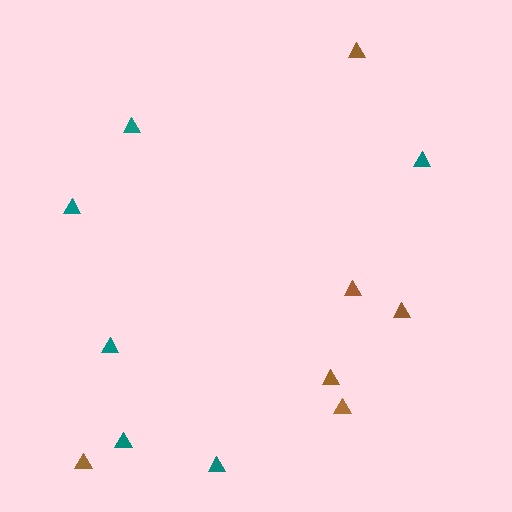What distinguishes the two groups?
There are 2 groups: one group of teal triangles (6) and one group of brown triangles (6).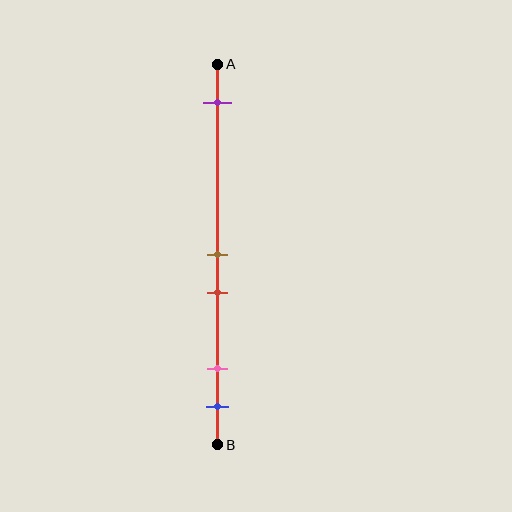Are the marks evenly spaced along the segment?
No, the marks are not evenly spaced.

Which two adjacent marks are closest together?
The brown and red marks are the closest adjacent pair.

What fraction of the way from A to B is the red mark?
The red mark is approximately 60% (0.6) of the way from A to B.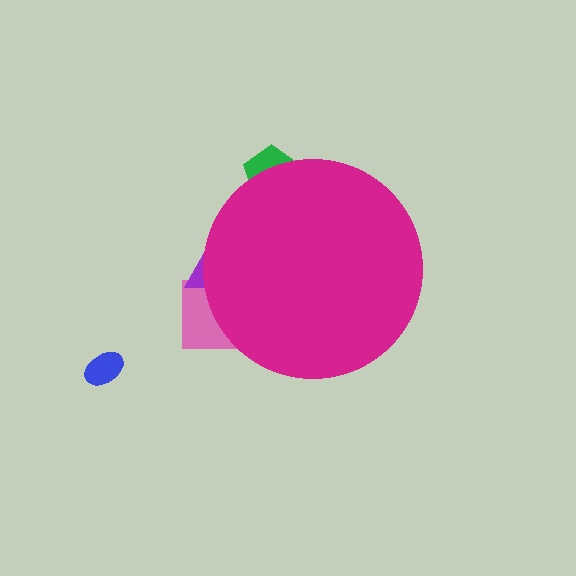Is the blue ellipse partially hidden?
No, the blue ellipse is fully visible.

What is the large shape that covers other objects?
A magenta circle.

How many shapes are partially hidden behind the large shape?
3 shapes are partially hidden.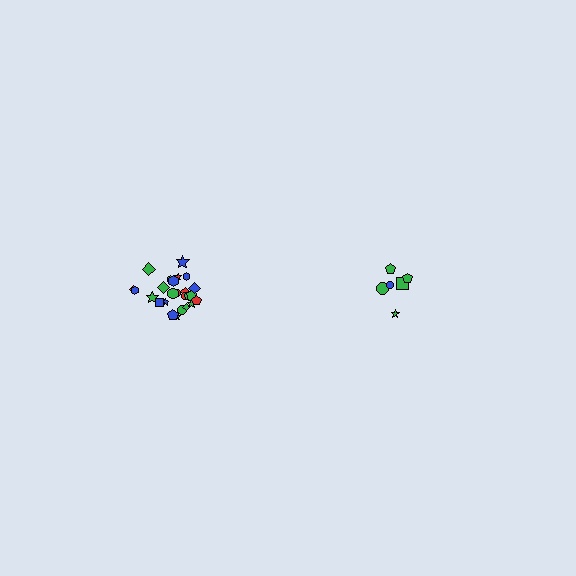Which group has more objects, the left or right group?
The left group.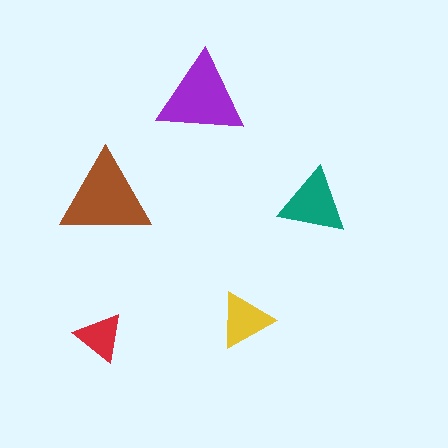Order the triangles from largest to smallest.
the brown one, the purple one, the teal one, the yellow one, the red one.